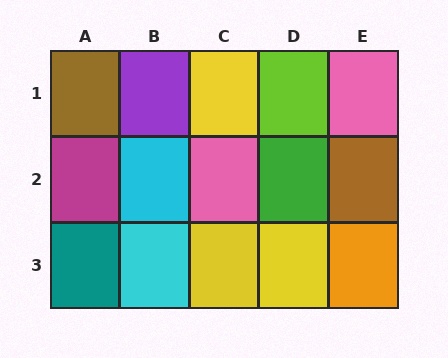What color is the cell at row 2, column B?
Cyan.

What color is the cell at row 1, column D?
Lime.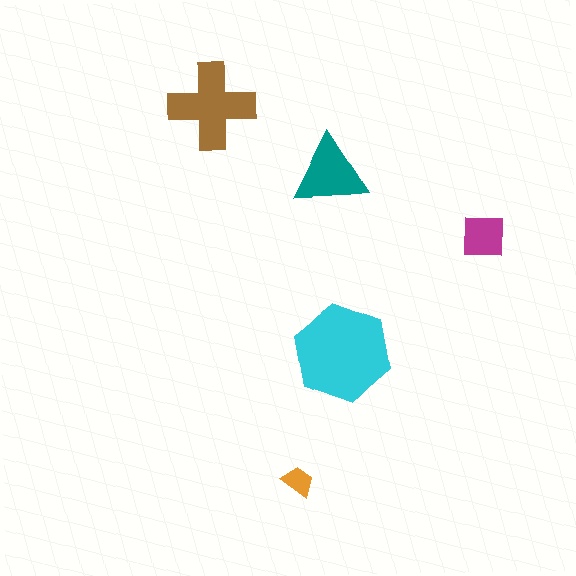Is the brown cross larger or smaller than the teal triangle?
Larger.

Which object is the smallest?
The orange trapezoid.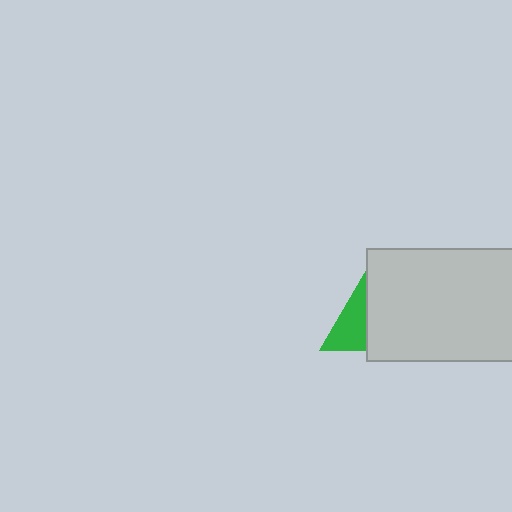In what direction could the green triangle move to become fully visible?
The green triangle could move left. That would shift it out from behind the light gray rectangle entirely.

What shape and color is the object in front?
The object in front is a light gray rectangle.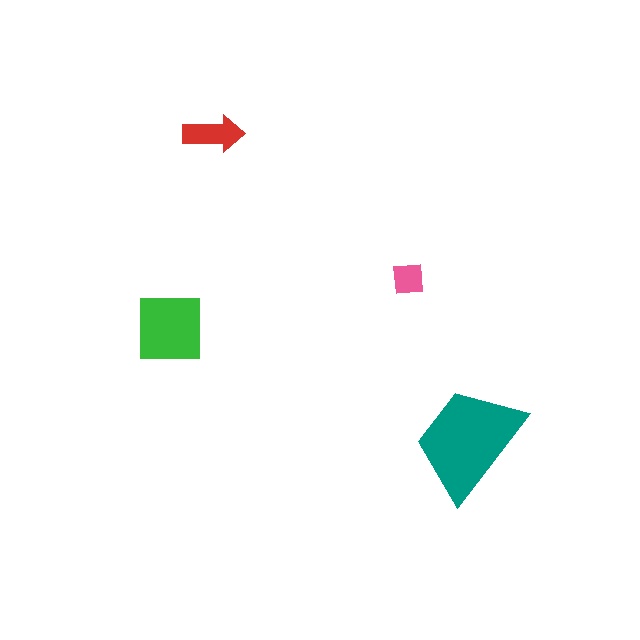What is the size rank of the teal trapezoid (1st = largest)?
1st.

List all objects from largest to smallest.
The teal trapezoid, the green square, the red arrow, the pink square.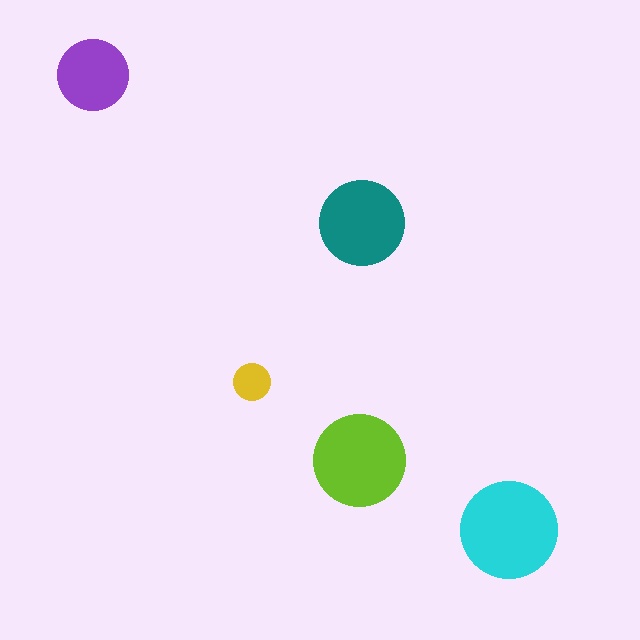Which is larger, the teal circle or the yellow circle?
The teal one.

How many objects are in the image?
There are 5 objects in the image.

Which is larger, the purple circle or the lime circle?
The lime one.